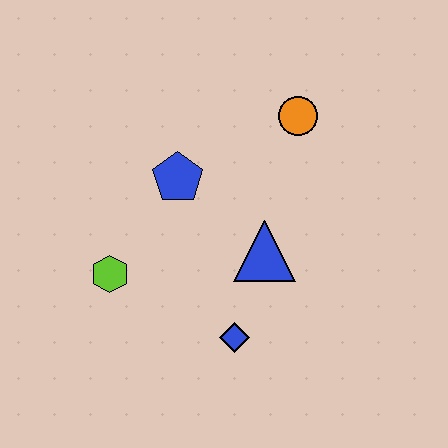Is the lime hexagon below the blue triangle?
Yes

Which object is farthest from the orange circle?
The lime hexagon is farthest from the orange circle.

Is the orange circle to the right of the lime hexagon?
Yes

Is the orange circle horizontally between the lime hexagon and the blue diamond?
No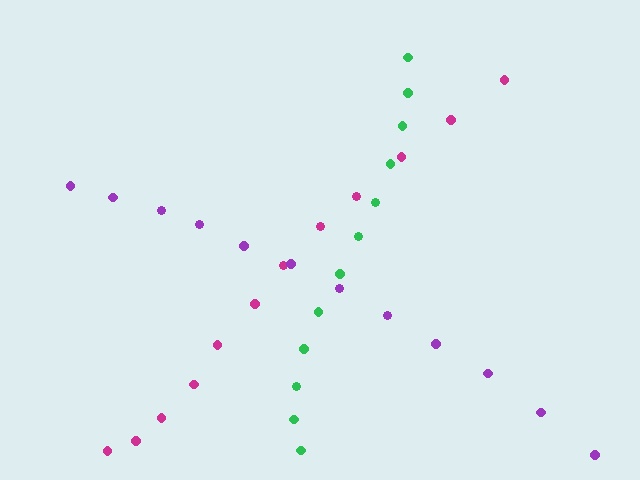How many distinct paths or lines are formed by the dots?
There are 3 distinct paths.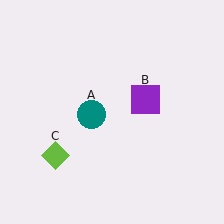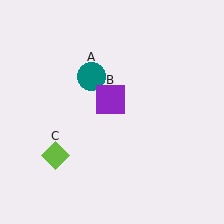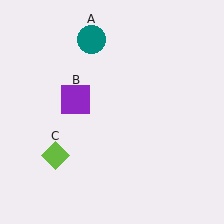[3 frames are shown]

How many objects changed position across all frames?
2 objects changed position: teal circle (object A), purple square (object B).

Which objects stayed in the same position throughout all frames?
Lime diamond (object C) remained stationary.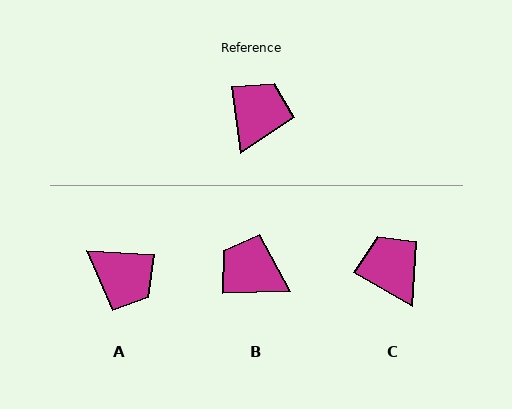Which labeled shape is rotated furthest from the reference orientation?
A, about 100 degrees away.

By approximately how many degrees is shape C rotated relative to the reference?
Approximately 52 degrees counter-clockwise.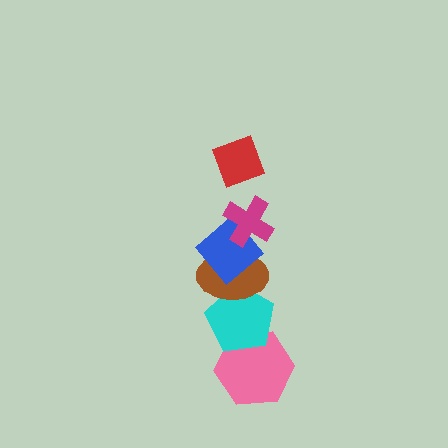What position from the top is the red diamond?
The red diamond is 1st from the top.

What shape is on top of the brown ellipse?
The blue diamond is on top of the brown ellipse.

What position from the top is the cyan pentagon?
The cyan pentagon is 5th from the top.